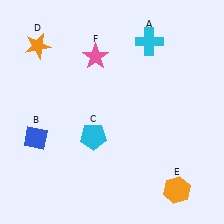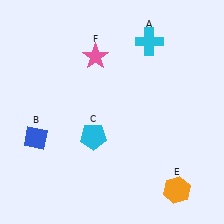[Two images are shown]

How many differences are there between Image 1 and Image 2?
There is 1 difference between the two images.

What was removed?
The orange star (D) was removed in Image 2.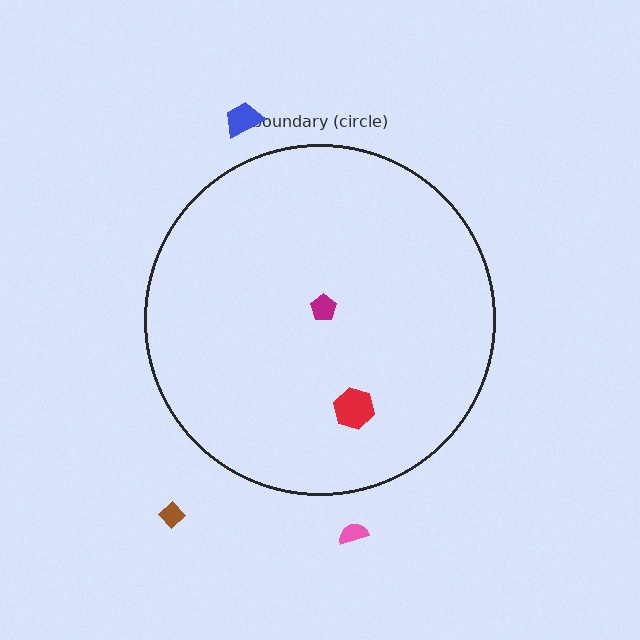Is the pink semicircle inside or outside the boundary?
Outside.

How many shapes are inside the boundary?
2 inside, 3 outside.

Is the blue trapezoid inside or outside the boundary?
Outside.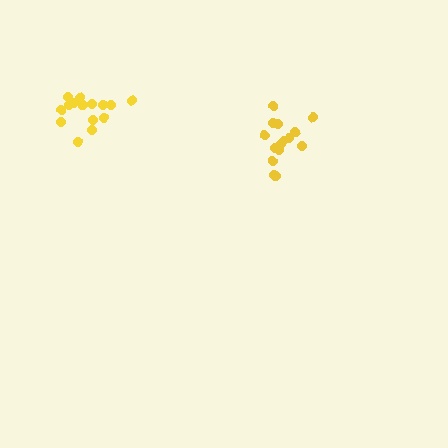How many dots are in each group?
Group 1: 16 dots, Group 2: 15 dots (31 total).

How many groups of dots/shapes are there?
There are 2 groups.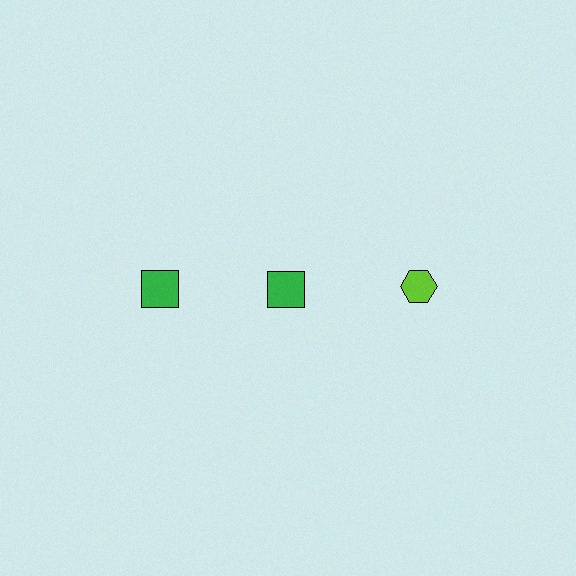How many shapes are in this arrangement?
There are 3 shapes arranged in a grid pattern.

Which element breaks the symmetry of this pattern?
The lime hexagon in the top row, center column breaks the symmetry. All other shapes are green squares.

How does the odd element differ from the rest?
It differs in both color (lime instead of green) and shape (hexagon instead of square).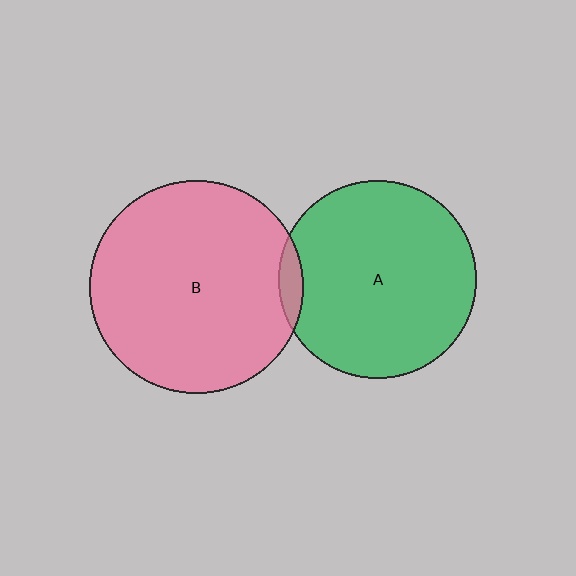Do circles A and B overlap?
Yes.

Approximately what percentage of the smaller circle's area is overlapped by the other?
Approximately 5%.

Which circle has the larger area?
Circle B (pink).